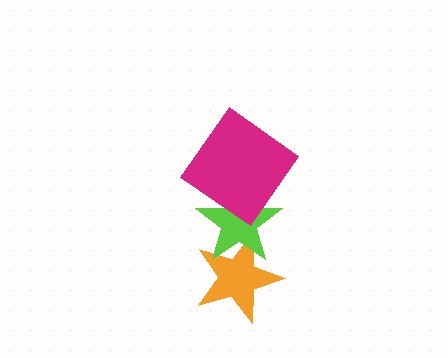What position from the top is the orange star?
The orange star is 3rd from the top.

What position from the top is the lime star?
The lime star is 2nd from the top.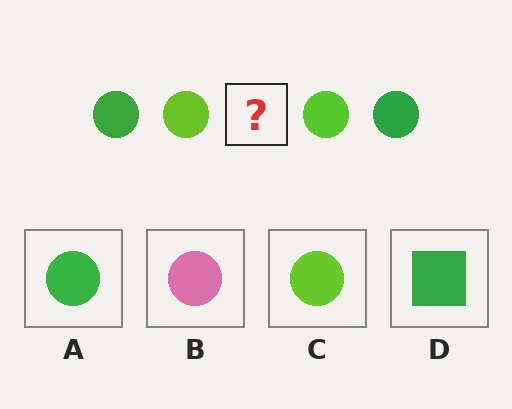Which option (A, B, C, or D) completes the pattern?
A.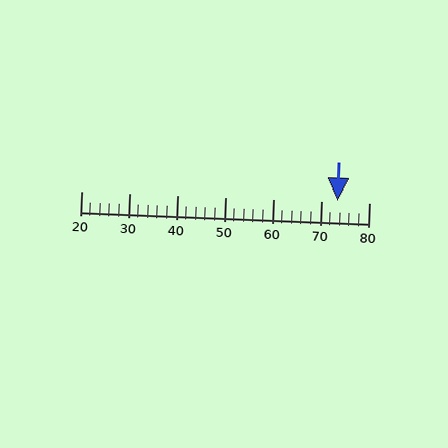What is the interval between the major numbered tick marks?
The major tick marks are spaced 10 units apart.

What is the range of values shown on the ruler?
The ruler shows values from 20 to 80.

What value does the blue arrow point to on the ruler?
The blue arrow points to approximately 73.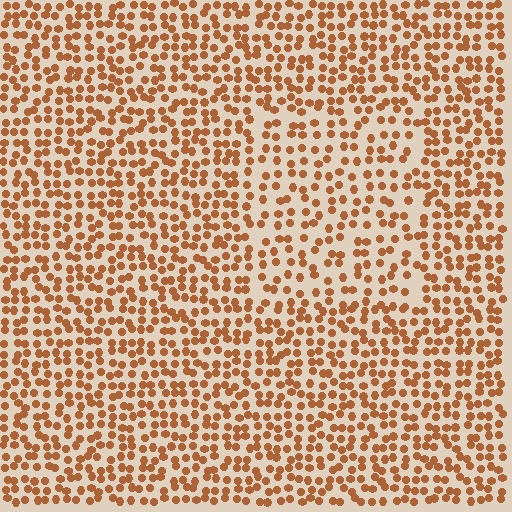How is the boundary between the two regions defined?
The boundary is defined by a change in element density (approximately 1.5x ratio). All elements are the same color, size, and shape.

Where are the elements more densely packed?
The elements are more densely packed outside the rectangle boundary.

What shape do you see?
I see a rectangle.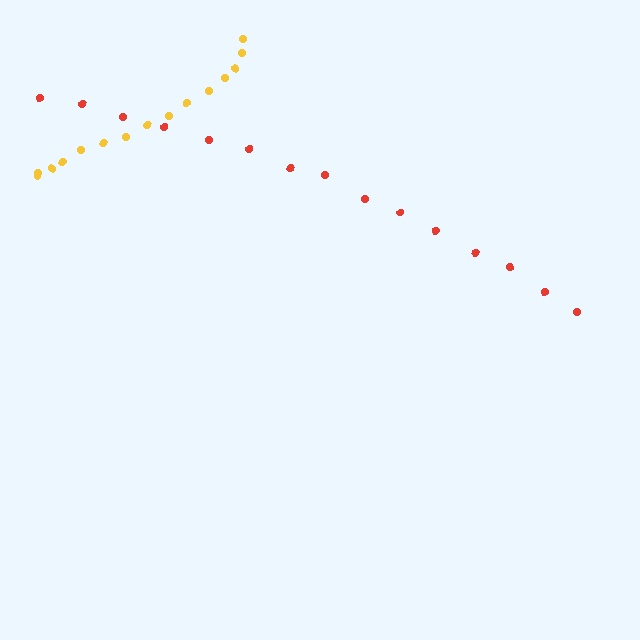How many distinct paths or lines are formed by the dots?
There are 2 distinct paths.